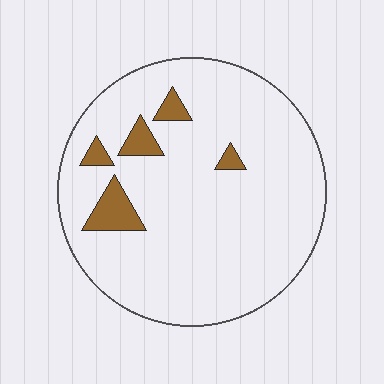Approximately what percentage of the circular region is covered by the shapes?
Approximately 10%.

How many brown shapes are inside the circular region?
5.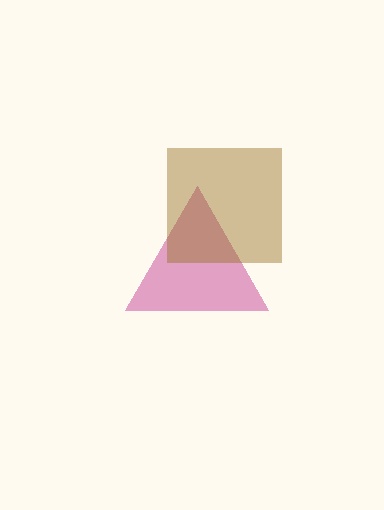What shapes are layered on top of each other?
The layered shapes are: a magenta triangle, a brown square.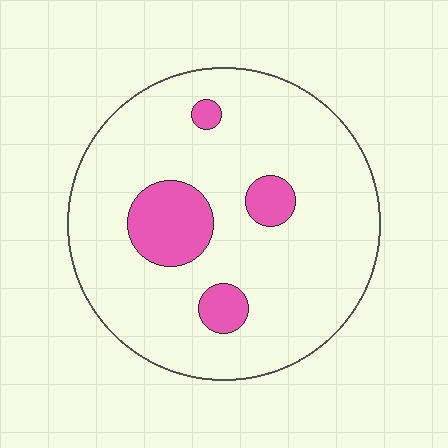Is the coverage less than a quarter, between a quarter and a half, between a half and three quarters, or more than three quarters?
Less than a quarter.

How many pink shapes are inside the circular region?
4.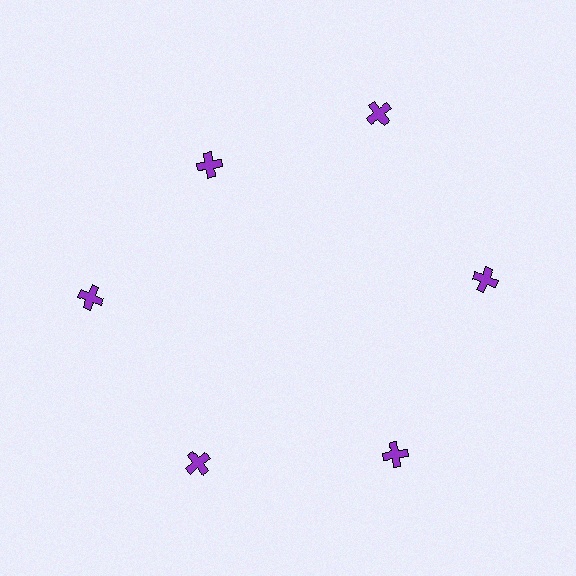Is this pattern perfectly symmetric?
No. The 6 purple crosses are arranged in a ring, but one element near the 11 o'clock position is pulled inward toward the center, breaking the 6-fold rotational symmetry.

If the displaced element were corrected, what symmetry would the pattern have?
It would have 6-fold rotational symmetry — the pattern would map onto itself every 60 degrees.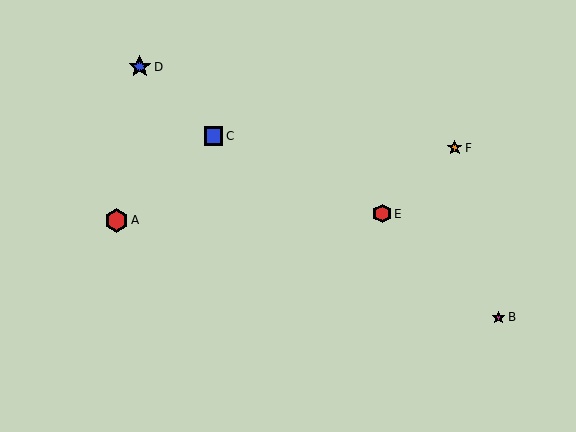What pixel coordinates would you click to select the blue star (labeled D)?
Click at (140, 67) to select the blue star D.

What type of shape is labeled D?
Shape D is a blue star.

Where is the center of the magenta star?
The center of the magenta star is at (499, 317).